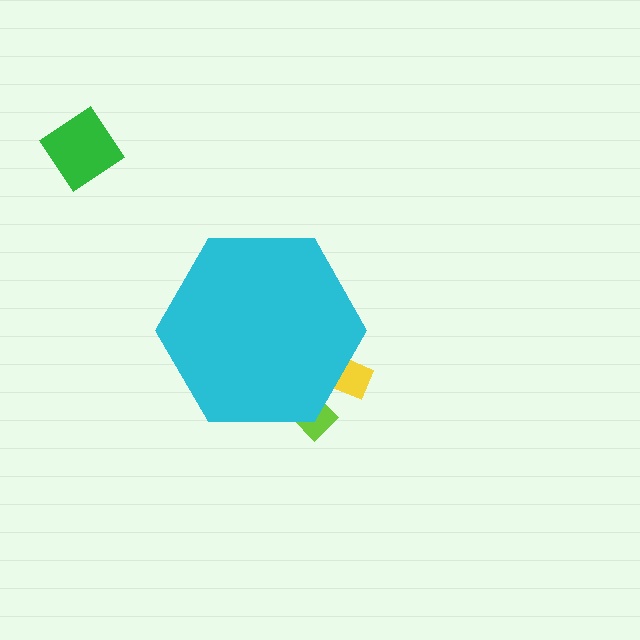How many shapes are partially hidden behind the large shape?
2 shapes are partially hidden.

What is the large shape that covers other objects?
A cyan hexagon.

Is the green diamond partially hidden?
No, the green diamond is fully visible.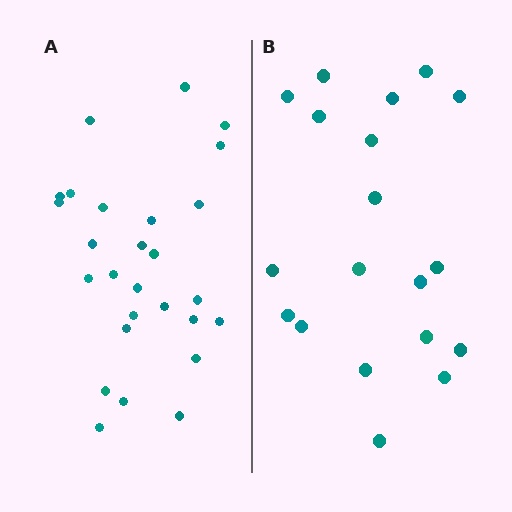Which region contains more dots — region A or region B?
Region A (the left region) has more dots.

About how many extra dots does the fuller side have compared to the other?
Region A has roughly 8 or so more dots than region B.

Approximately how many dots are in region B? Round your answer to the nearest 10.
About 20 dots. (The exact count is 19, which rounds to 20.)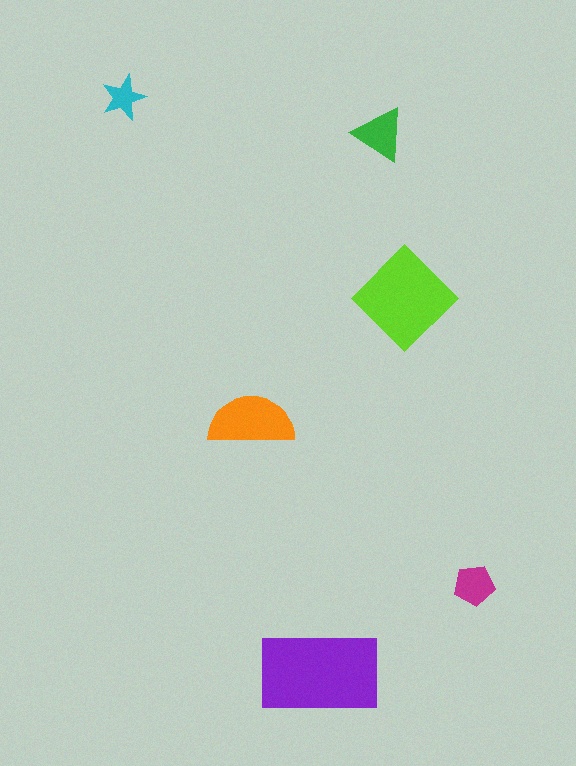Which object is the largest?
The purple rectangle.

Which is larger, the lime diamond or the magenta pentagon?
The lime diamond.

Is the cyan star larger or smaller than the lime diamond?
Smaller.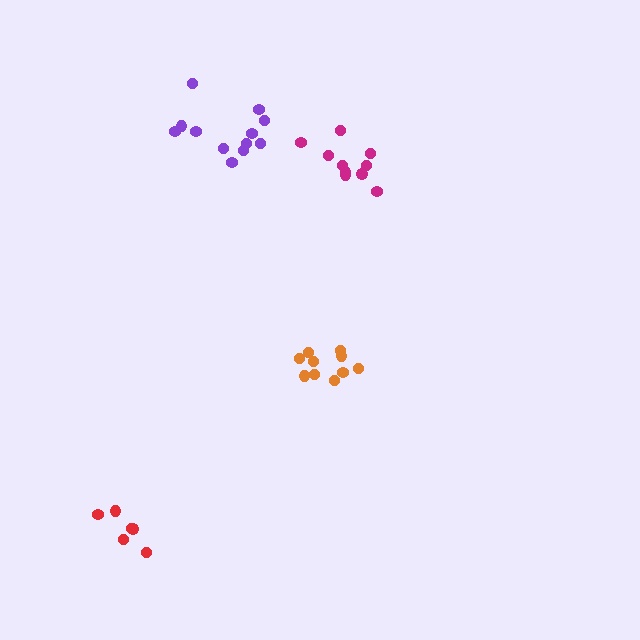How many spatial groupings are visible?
There are 4 spatial groupings.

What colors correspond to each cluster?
The clusters are colored: orange, magenta, purple, red.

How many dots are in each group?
Group 1: 10 dots, Group 2: 10 dots, Group 3: 12 dots, Group 4: 6 dots (38 total).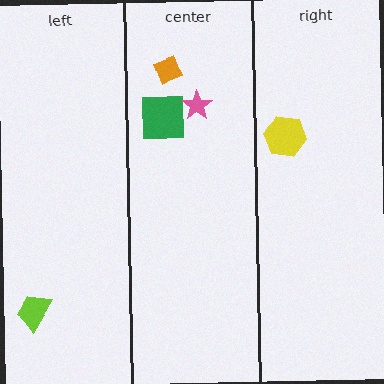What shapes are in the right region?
The yellow hexagon.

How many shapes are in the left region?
1.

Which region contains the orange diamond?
The center region.